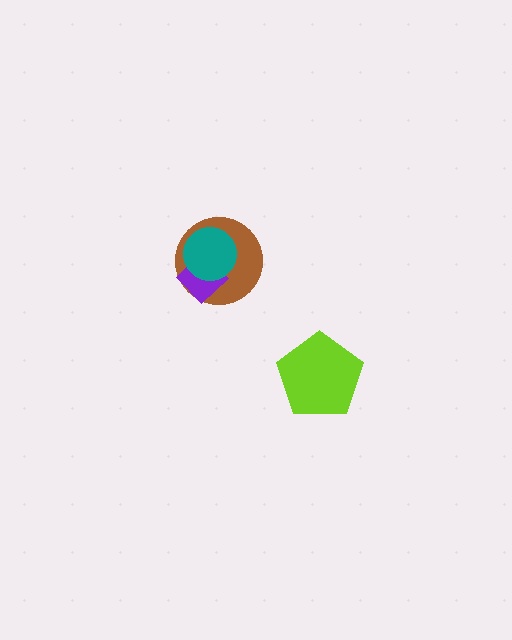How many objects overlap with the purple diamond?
2 objects overlap with the purple diamond.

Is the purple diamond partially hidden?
Yes, it is partially covered by another shape.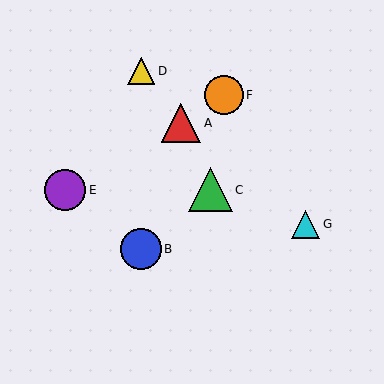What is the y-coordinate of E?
Object E is at y≈190.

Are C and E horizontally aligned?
Yes, both are at y≈190.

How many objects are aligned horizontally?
2 objects (C, E) are aligned horizontally.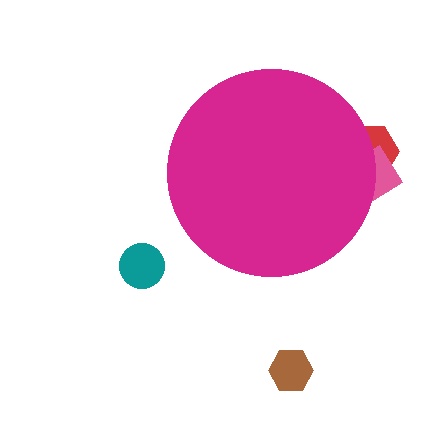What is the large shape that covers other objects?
A magenta circle.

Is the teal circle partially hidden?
No, the teal circle is fully visible.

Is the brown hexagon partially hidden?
No, the brown hexagon is fully visible.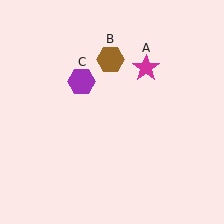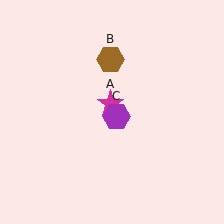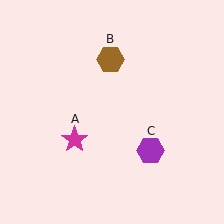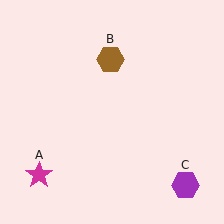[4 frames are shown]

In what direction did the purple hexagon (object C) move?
The purple hexagon (object C) moved down and to the right.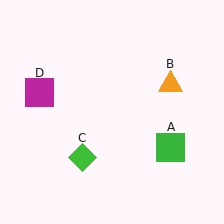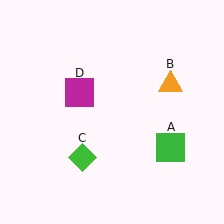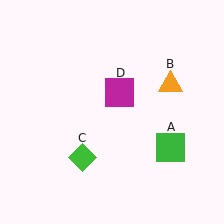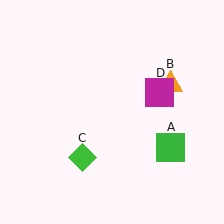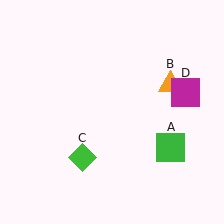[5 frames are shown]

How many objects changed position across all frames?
1 object changed position: magenta square (object D).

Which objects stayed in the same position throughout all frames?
Green square (object A) and orange triangle (object B) and green diamond (object C) remained stationary.